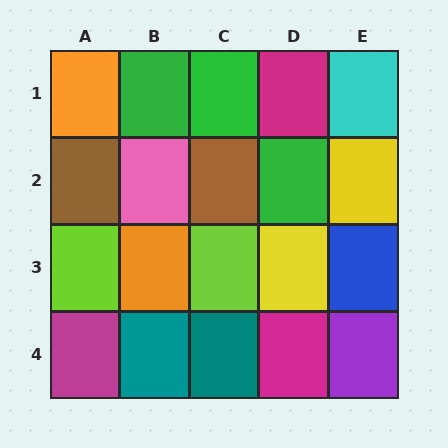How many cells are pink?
1 cell is pink.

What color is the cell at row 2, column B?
Pink.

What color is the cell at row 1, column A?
Orange.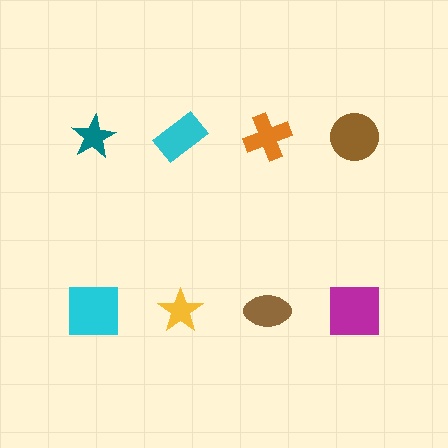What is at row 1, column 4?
A brown circle.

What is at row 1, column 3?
An orange cross.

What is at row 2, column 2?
A yellow star.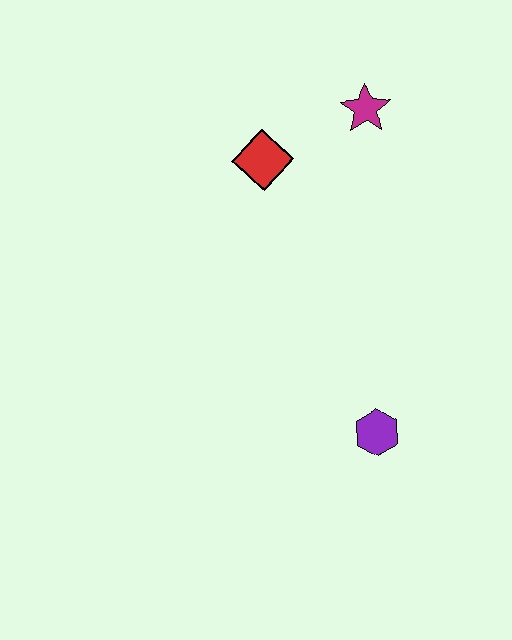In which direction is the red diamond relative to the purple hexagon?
The red diamond is above the purple hexagon.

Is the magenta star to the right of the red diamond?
Yes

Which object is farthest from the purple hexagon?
The magenta star is farthest from the purple hexagon.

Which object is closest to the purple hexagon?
The red diamond is closest to the purple hexagon.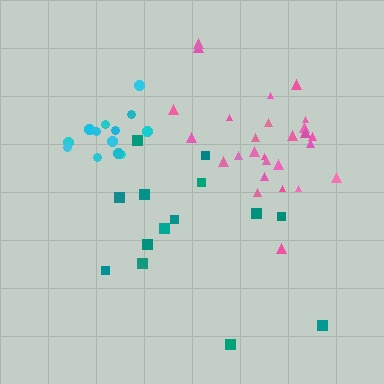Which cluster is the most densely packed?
Cyan.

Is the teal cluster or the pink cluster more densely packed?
Pink.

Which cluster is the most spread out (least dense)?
Teal.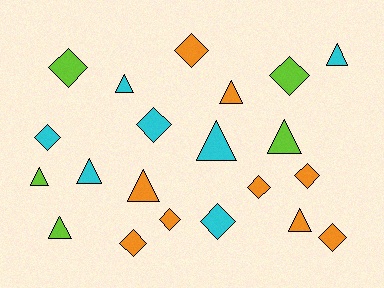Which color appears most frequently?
Orange, with 9 objects.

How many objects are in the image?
There are 21 objects.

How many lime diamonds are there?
There are 2 lime diamonds.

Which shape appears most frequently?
Diamond, with 11 objects.